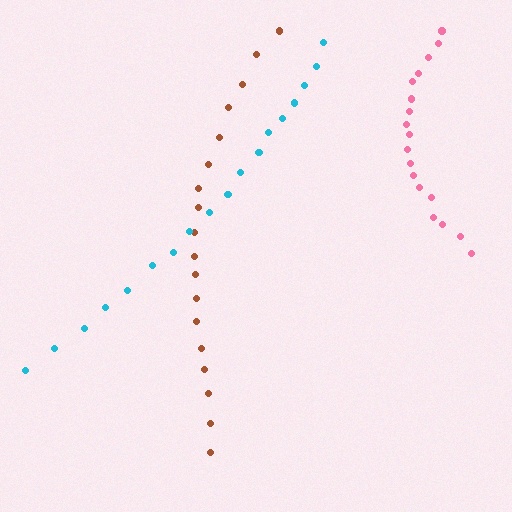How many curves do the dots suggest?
There are 3 distinct paths.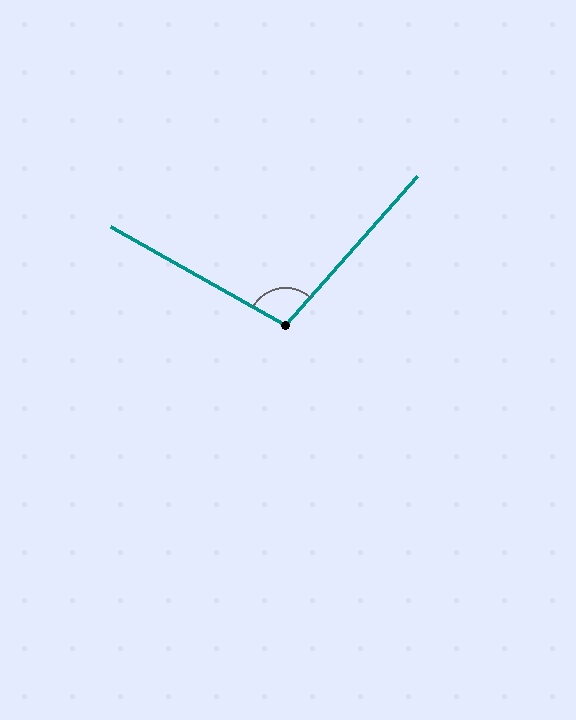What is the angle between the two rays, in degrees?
Approximately 102 degrees.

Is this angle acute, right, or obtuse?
It is obtuse.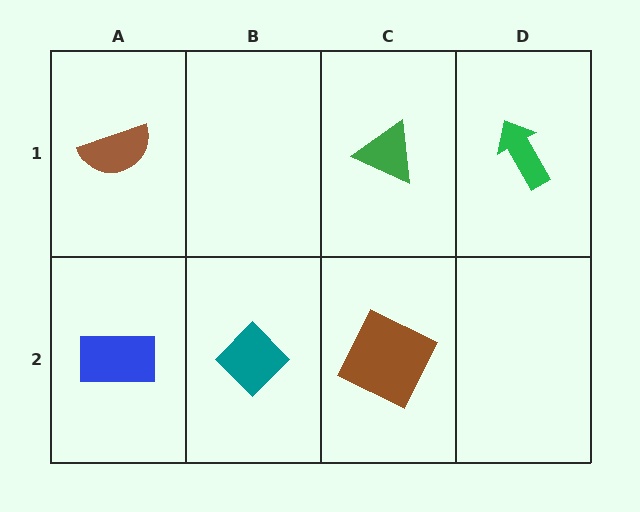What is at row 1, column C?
A green triangle.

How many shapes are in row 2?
3 shapes.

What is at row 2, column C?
A brown square.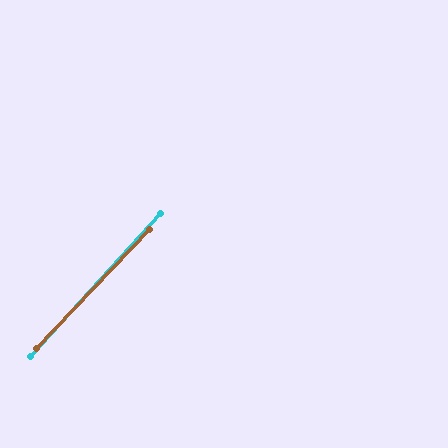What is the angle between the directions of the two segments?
Approximately 1 degree.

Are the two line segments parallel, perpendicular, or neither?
Parallel — their directions differ by only 1.2°.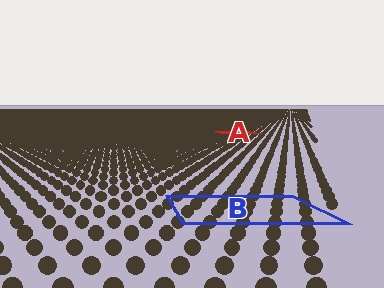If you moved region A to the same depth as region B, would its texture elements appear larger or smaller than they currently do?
They would appear larger. At a closer depth, the same texture elements are projected at a bigger on-screen size.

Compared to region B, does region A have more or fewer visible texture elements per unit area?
Region A has more texture elements per unit area — they are packed more densely because it is farther away.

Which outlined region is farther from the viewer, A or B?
Region A is farther from the viewer — the texture elements inside it appear smaller and more densely packed.